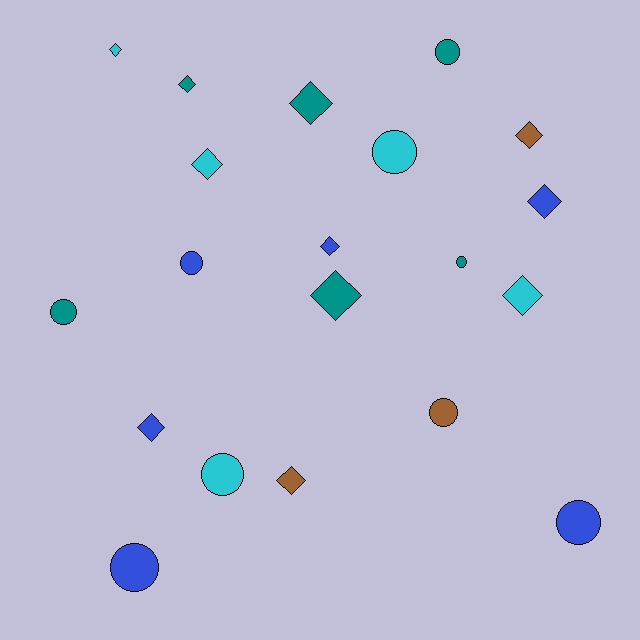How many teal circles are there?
There are 3 teal circles.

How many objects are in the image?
There are 20 objects.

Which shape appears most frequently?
Diamond, with 11 objects.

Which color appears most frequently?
Teal, with 6 objects.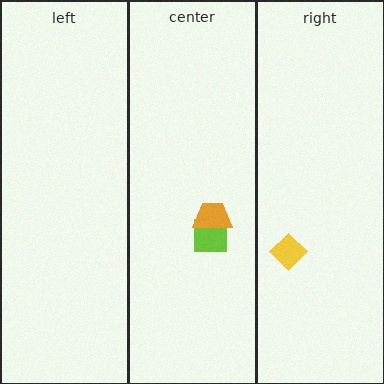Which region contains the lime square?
The center region.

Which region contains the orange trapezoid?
The center region.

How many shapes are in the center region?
2.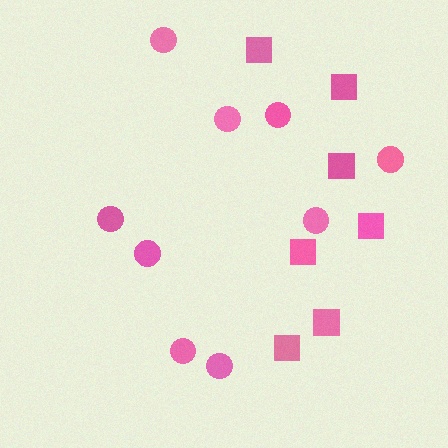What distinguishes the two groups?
There are 2 groups: one group of circles (9) and one group of squares (7).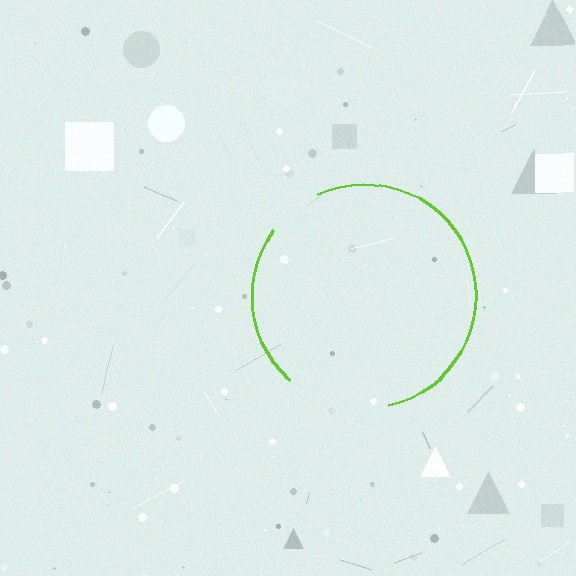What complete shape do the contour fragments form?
The contour fragments form a circle.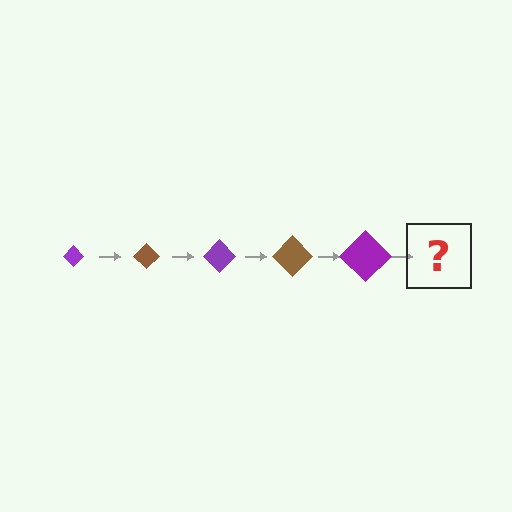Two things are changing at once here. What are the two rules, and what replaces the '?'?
The two rules are that the diamond grows larger each step and the color cycles through purple and brown. The '?' should be a brown diamond, larger than the previous one.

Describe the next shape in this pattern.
It should be a brown diamond, larger than the previous one.